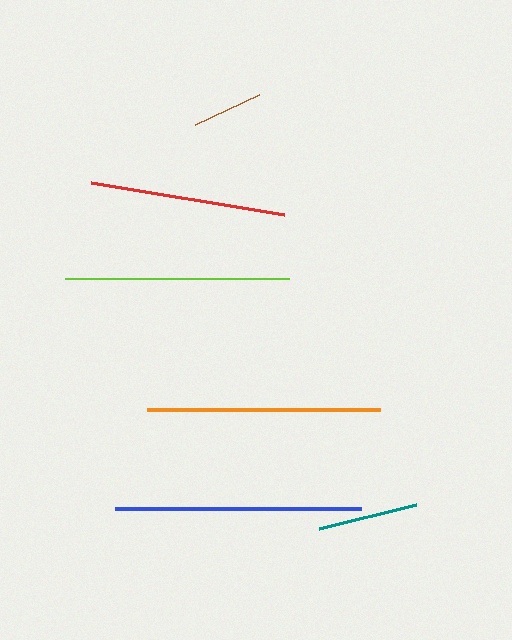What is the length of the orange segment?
The orange segment is approximately 233 pixels long.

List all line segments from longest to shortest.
From longest to shortest: blue, orange, lime, red, teal, brown.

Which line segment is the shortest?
The brown line is the shortest at approximately 71 pixels.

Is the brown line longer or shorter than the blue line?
The blue line is longer than the brown line.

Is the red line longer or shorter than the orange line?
The orange line is longer than the red line.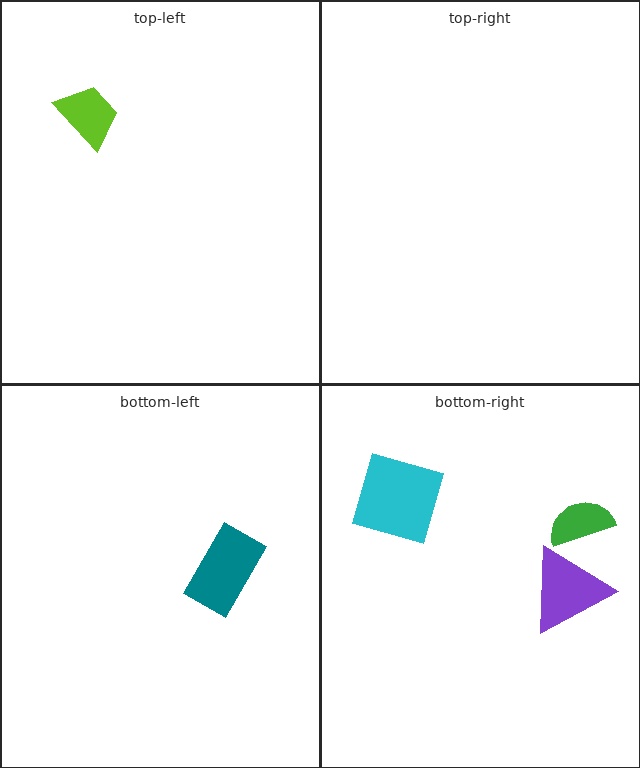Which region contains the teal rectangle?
The bottom-left region.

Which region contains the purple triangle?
The bottom-right region.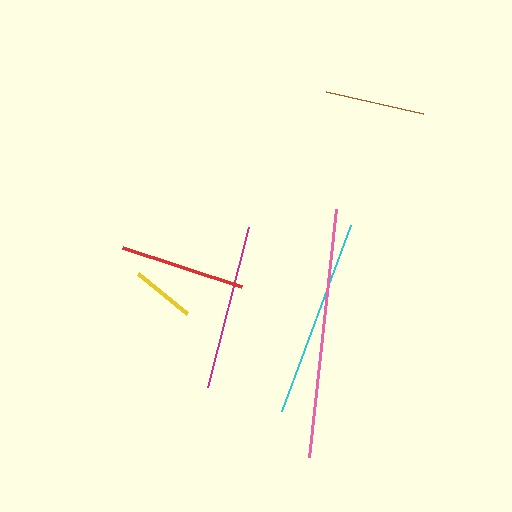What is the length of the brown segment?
The brown segment is approximately 100 pixels long.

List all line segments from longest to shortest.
From longest to shortest: pink, cyan, magenta, red, brown, yellow.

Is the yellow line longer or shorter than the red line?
The red line is longer than the yellow line.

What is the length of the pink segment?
The pink segment is approximately 250 pixels long.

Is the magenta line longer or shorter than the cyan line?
The cyan line is longer than the magenta line.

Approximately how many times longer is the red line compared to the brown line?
The red line is approximately 1.3 times the length of the brown line.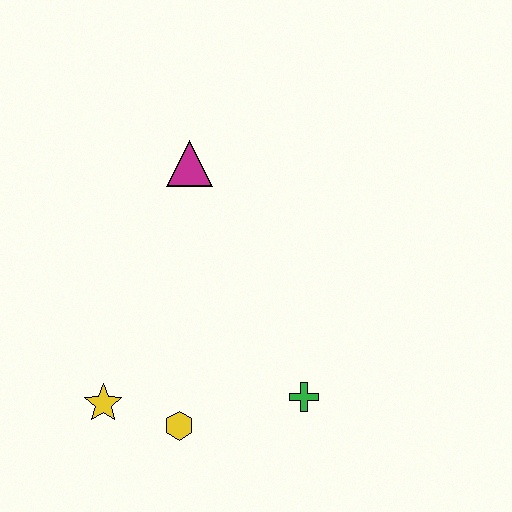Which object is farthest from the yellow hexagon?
The magenta triangle is farthest from the yellow hexagon.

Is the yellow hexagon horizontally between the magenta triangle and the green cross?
No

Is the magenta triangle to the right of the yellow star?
Yes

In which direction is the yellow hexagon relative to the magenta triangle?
The yellow hexagon is below the magenta triangle.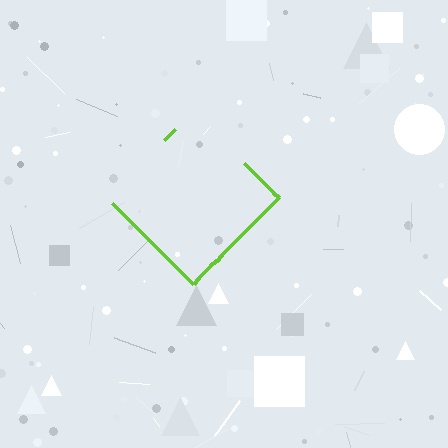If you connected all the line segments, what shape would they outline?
They would outline a diamond.